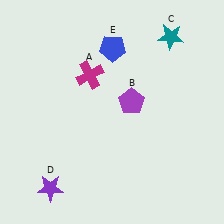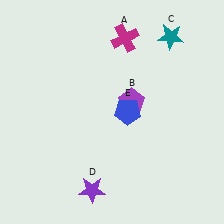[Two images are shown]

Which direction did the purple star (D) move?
The purple star (D) moved right.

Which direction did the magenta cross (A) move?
The magenta cross (A) moved up.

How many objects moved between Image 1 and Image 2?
3 objects moved between the two images.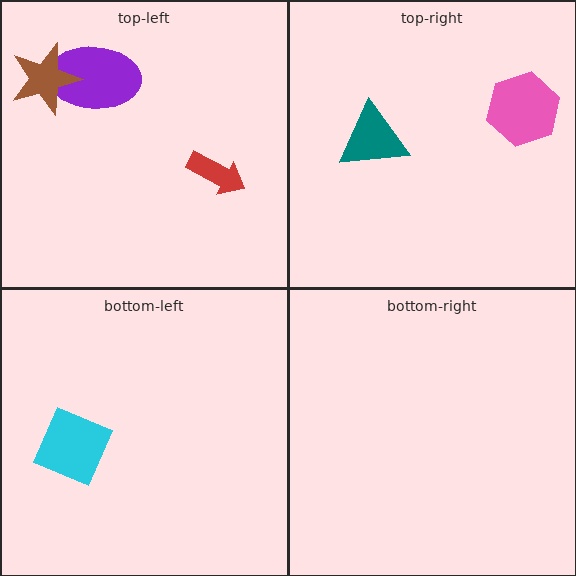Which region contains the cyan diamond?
The bottom-left region.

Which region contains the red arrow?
The top-left region.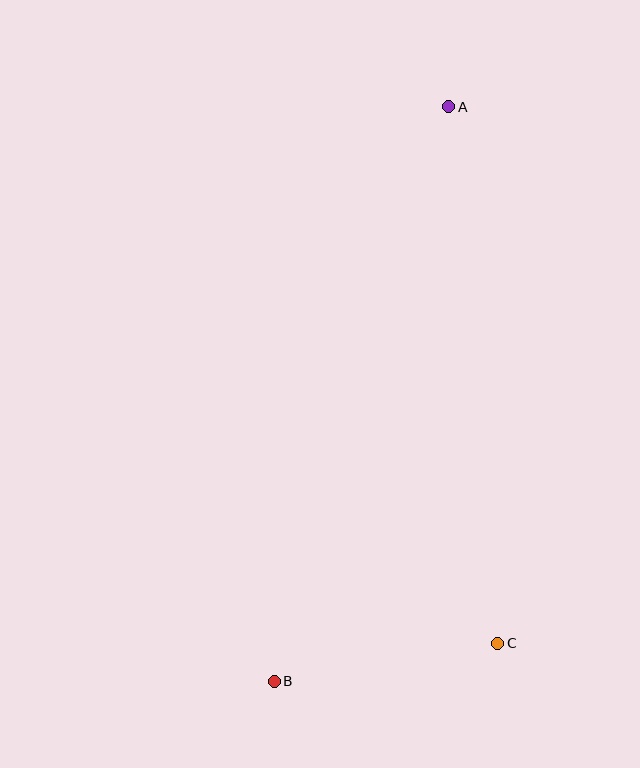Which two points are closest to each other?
Points B and C are closest to each other.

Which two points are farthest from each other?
Points A and B are farthest from each other.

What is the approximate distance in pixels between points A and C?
The distance between A and C is approximately 539 pixels.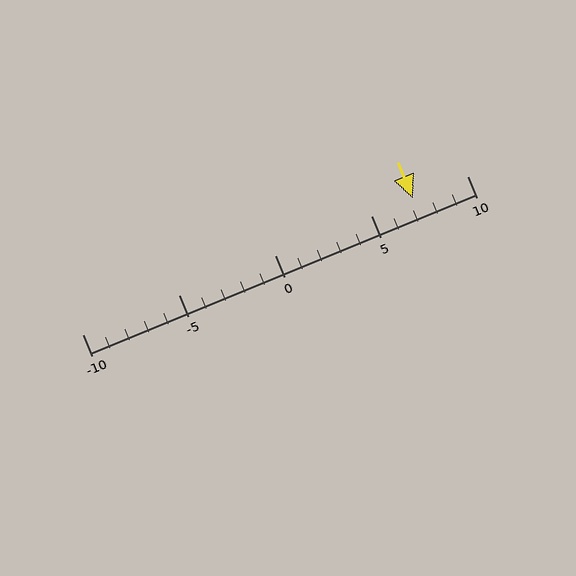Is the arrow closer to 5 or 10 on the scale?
The arrow is closer to 5.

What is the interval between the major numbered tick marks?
The major tick marks are spaced 5 units apart.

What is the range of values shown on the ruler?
The ruler shows values from -10 to 10.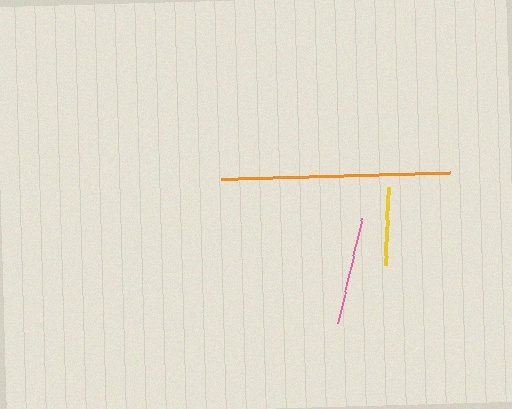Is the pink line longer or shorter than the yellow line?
The pink line is longer than the yellow line.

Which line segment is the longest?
The orange line is the longest at approximately 228 pixels.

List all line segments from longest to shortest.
From longest to shortest: orange, pink, yellow.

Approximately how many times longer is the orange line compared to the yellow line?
The orange line is approximately 2.9 times the length of the yellow line.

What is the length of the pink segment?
The pink segment is approximately 108 pixels long.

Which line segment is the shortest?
The yellow line is the shortest at approximately 78 pixels.